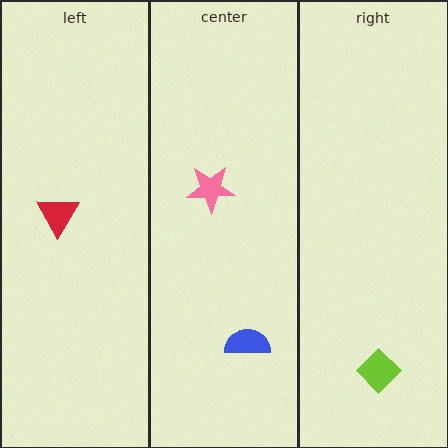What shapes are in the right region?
The lime diamond.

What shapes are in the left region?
The red triangle.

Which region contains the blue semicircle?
The center region.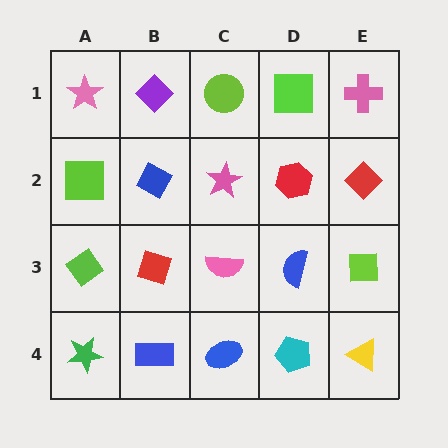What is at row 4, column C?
A blue ellipse.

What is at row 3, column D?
A blue semicircle.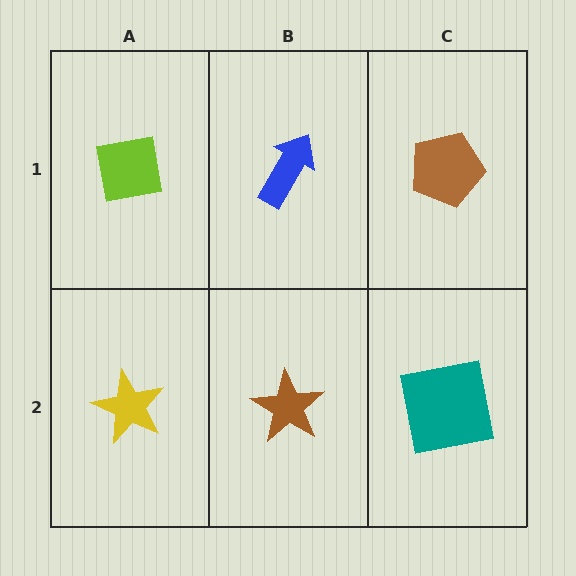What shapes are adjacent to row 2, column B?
A blue arrow (row 1, column B), a yellow star (row 2, column A), a teal square (row 2, column C).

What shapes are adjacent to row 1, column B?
A brown star (row 2, column B), a lime square (row 1, column A), a brown pentagon (row 1, column C).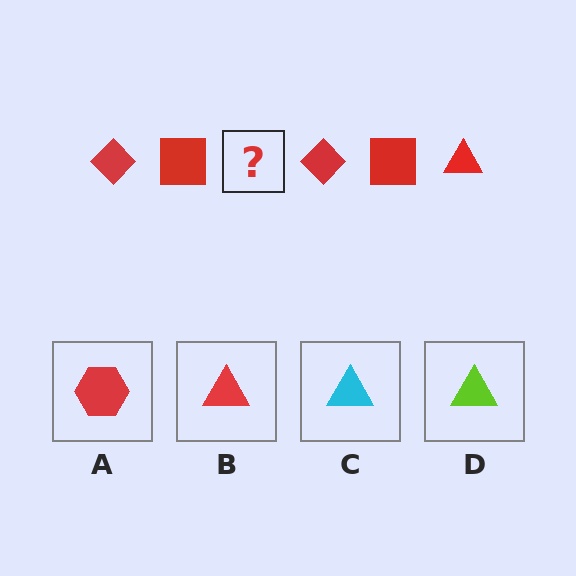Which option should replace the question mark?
Option B.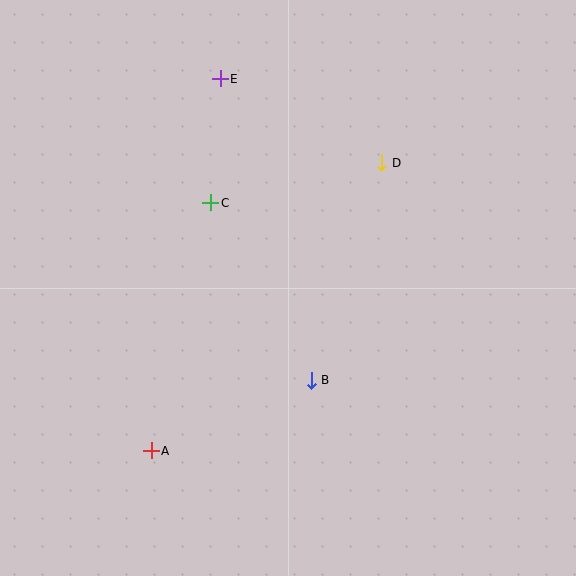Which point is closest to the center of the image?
Point B at (311, 380) is closest to the center.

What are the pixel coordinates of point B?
Point B is at (311, 380).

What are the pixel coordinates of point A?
Point A is at (151, 451).